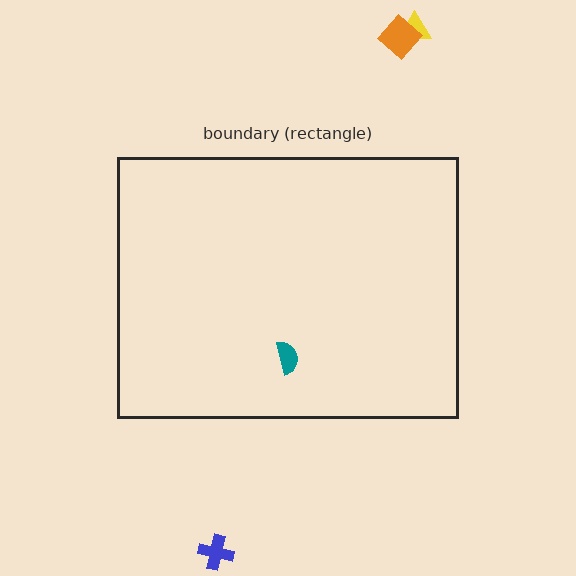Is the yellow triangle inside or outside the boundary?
Outside.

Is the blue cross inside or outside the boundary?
Outside.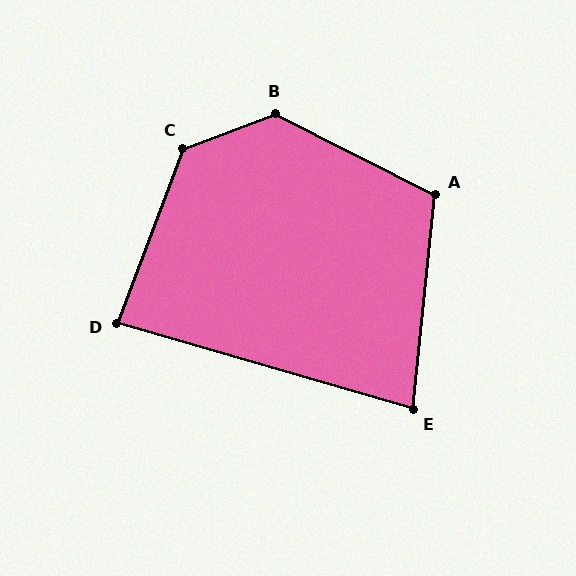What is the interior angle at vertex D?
Approximately 86 degrees (approximately right).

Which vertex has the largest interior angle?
B, at approximately 133 degrees.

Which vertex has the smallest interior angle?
E, at approximately 80 degrees.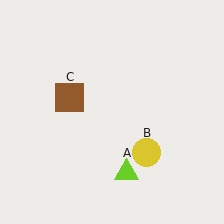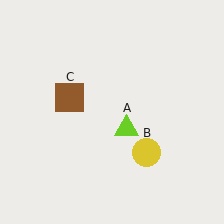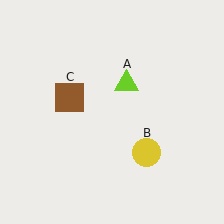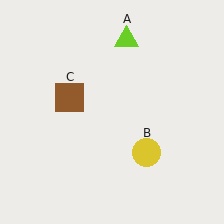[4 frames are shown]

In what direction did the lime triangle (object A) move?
The lime triangle (object A) moved up.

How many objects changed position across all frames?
1 object changed position: lime triangle (object A).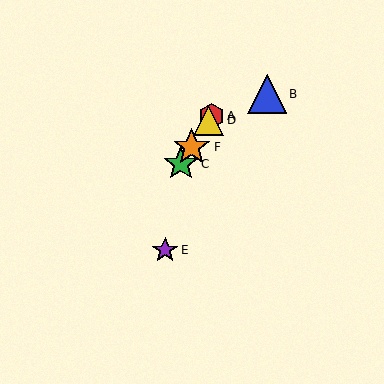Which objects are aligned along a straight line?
Objects A, C, D, F are aligned along a straight line.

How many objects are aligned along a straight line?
4 objects (A, C, D, F) are aligned along a straight line.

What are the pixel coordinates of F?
Object F is at (192, 147).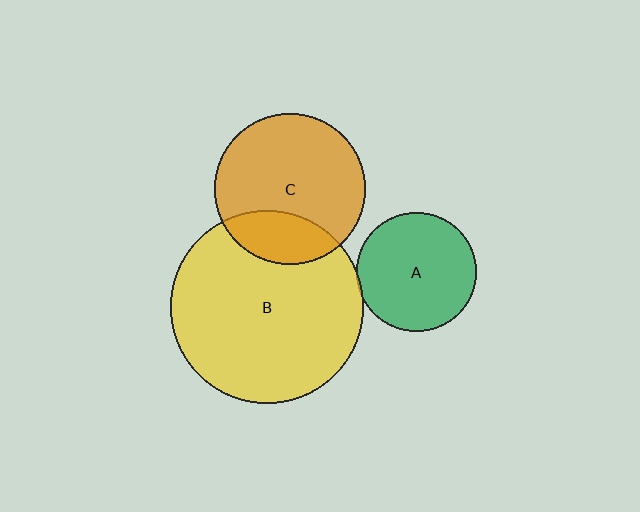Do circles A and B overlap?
Yes.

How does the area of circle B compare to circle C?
Approximately 1.6 times.